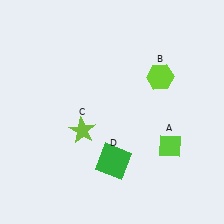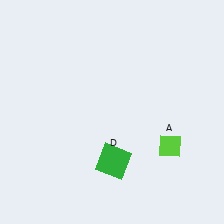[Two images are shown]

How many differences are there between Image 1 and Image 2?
There are 2 differences between the two images.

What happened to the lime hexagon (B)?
The lime hexagon (B) was removed in Image 2. It was in the top-right area of Image 1.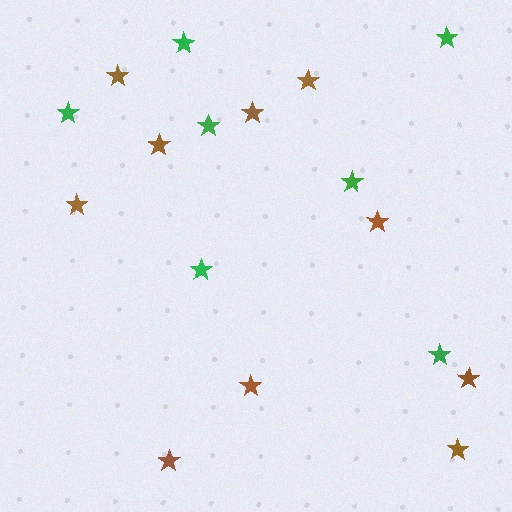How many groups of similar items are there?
There are 2 groups: one group of green stars (7) and one group of brown stars (10).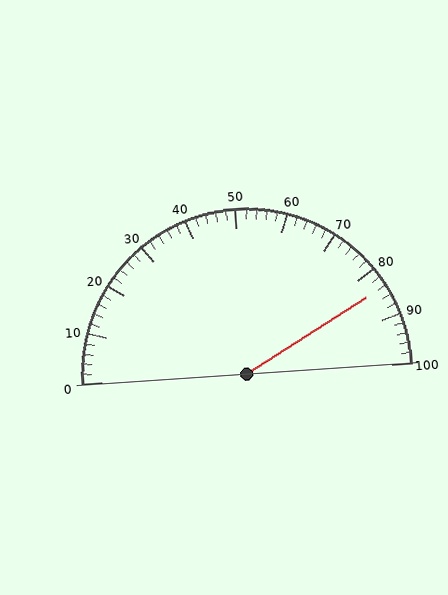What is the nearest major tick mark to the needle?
The nearest major tick mark is 80.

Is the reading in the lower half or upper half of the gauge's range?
The reading is in the upper half of the range (0 to 100).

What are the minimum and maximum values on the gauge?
The gauge ranges from 0 to 100.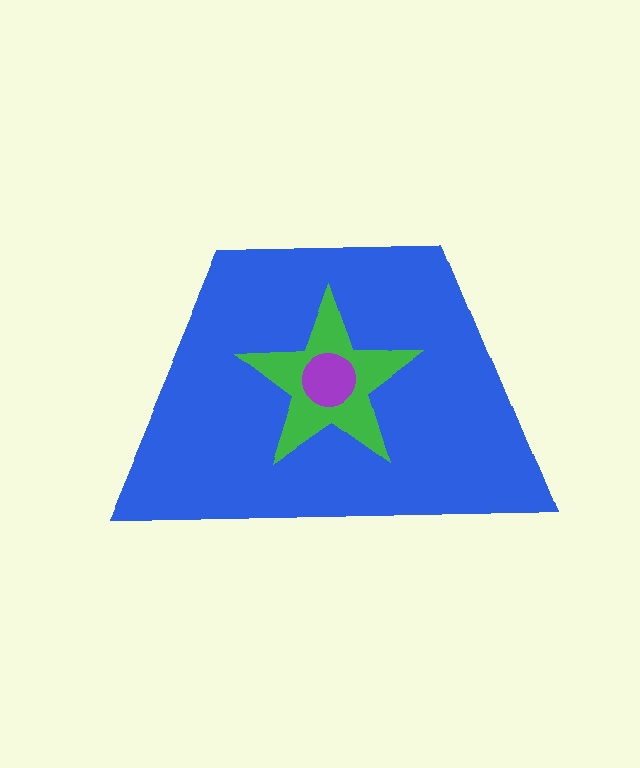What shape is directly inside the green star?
The purple circle.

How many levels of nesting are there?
3.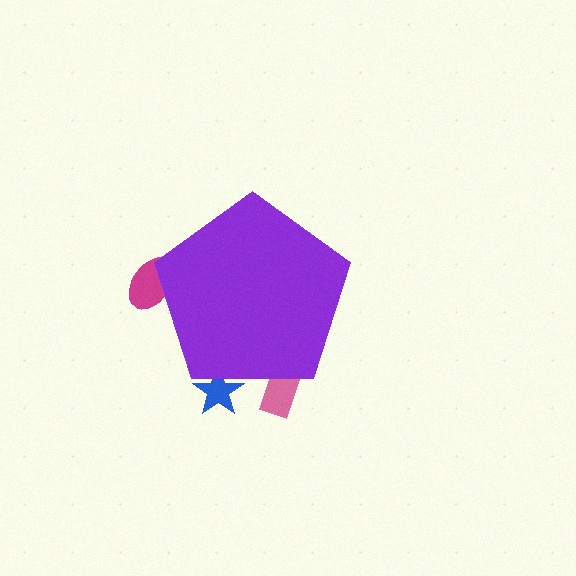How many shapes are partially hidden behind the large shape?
3 shapes are partially hidden.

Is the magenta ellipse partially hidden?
Yes, the magenta ellipse is partially hidden behind the purple pentagon.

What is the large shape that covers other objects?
A purple pentagon.